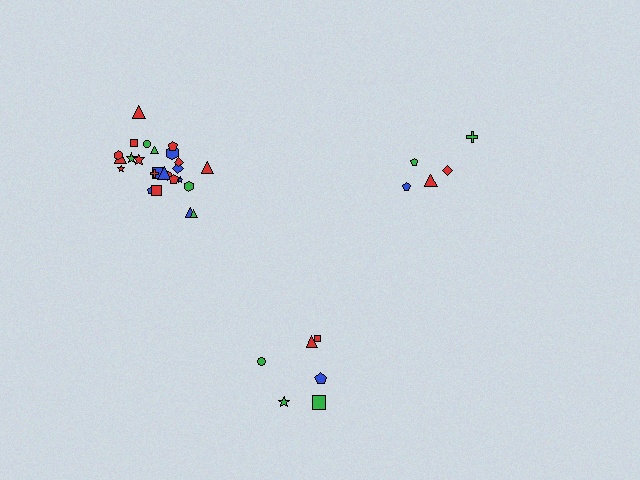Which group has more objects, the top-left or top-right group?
The top-left group.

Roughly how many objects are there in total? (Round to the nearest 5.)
Roughly 35 objects in total.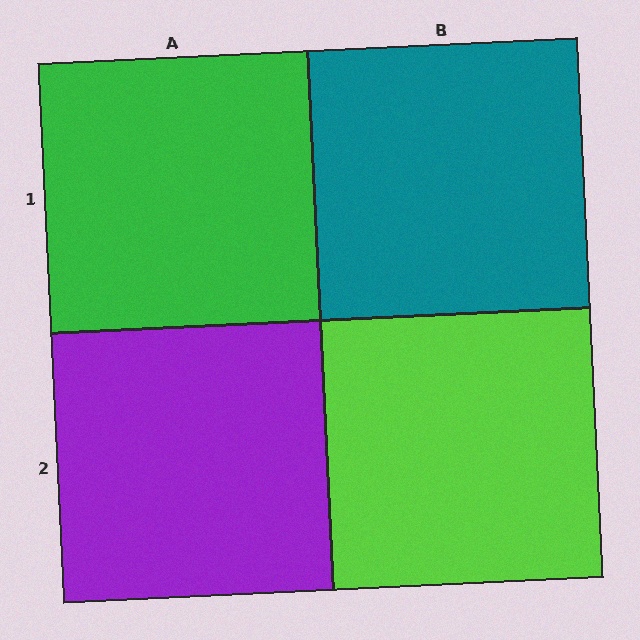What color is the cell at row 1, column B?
Teal.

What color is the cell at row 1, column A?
Green.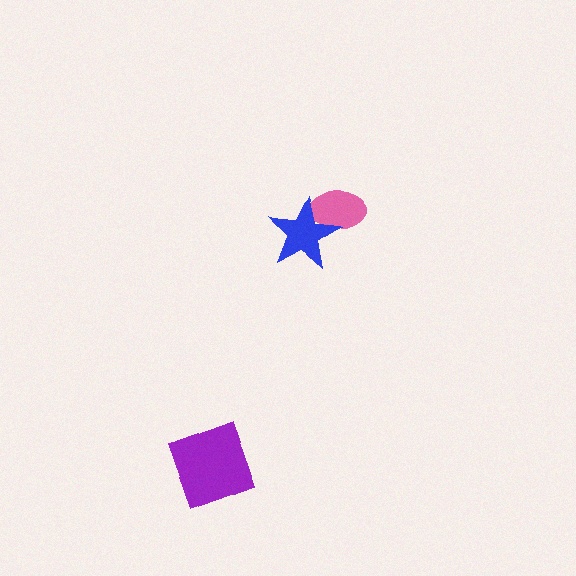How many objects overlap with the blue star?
1 object overlaps with the blue star.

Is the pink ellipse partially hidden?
Yes, it is partially covered by another shape.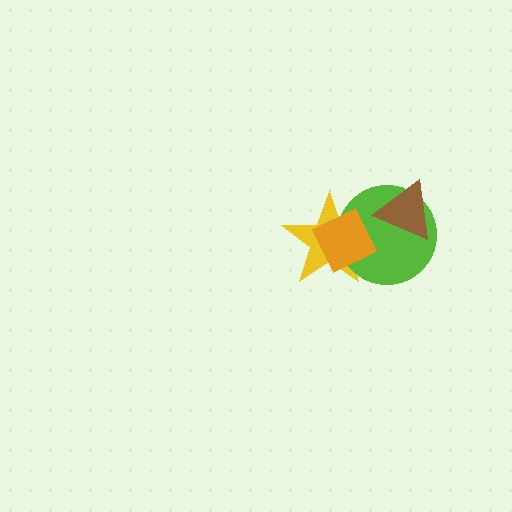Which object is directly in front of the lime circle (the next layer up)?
The orange diamond is directly in front of the lime circle.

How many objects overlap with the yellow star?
2 objects overlap with the yellow star.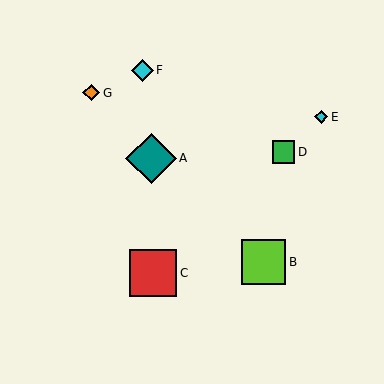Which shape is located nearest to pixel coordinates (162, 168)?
The teal diamond (labeled A) at (151, 158) is nearest to that location.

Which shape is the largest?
The teal diamond (labeled A) is the largest.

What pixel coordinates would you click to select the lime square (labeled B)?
Click at (264, 262) to select the lime square B.